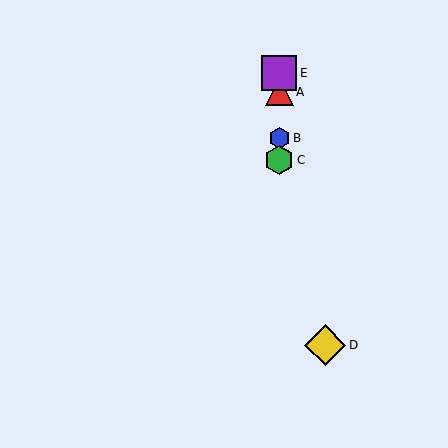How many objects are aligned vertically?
4 objects (A, B, C, E) are aligned vertically.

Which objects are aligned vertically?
Objects A, B, C, E are aligned vertically.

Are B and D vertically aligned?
No, B is at x≈279 and D is at x≈325.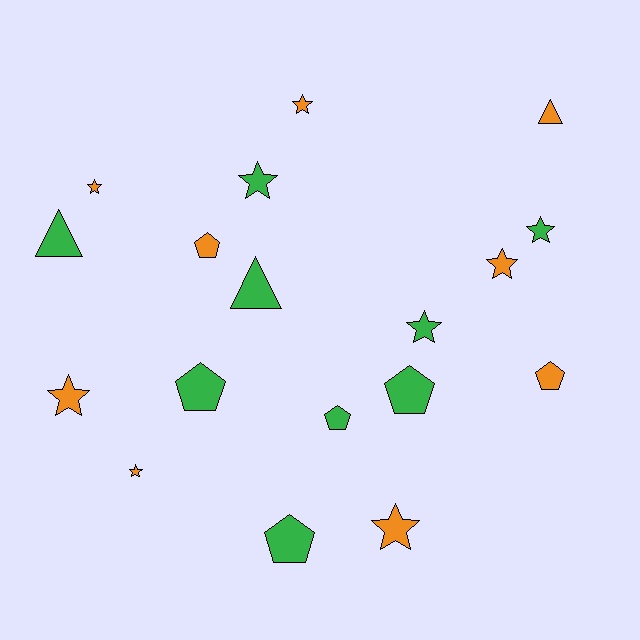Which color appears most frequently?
Green, with 9 objects.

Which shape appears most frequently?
Star, with 9 objects.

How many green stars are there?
There are 3 green stars.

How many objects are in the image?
There are 18 objects.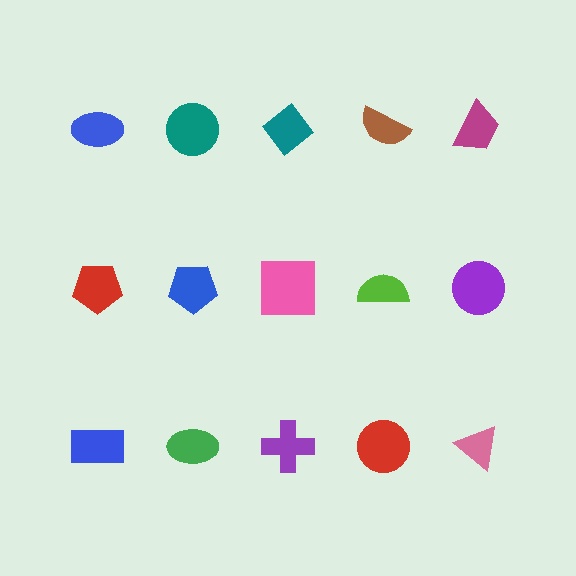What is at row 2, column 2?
A blue pentagon.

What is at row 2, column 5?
A purple circle.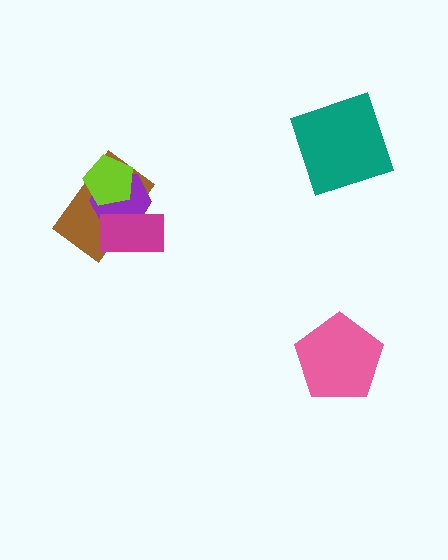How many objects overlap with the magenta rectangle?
2 objects overlap with the magenta rectangle.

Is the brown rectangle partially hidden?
Yes, it is partially covered by another shape.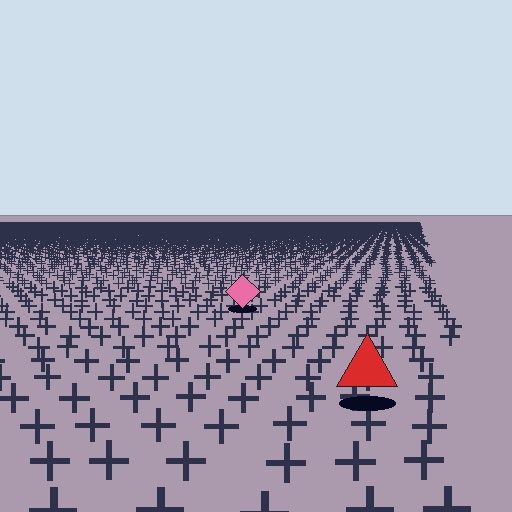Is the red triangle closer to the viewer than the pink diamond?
Yes. The red triangle is closer — you can tell from the texture gradient: the ground texture is coarser near it.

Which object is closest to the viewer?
The red triangle is closest. The texture marks near it are larger and more spread out.